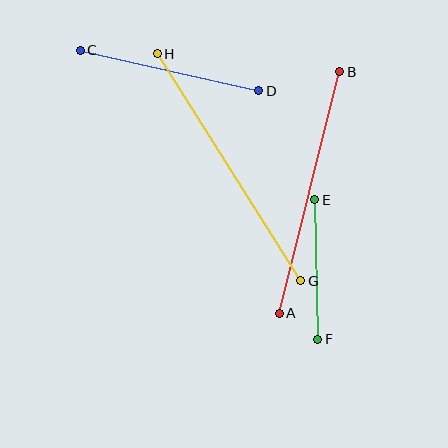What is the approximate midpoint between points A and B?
The midpoint is at approximately (309, 193) pixels.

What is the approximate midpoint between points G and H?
The midpoint is at approximately (229, 167) pixels.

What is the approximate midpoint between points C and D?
The midpoint is at approximately (170, 70) pixels.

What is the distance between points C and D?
The distance is approximately 183 pixels.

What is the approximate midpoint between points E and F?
The midpoint is at approximately (316, 270) pixels.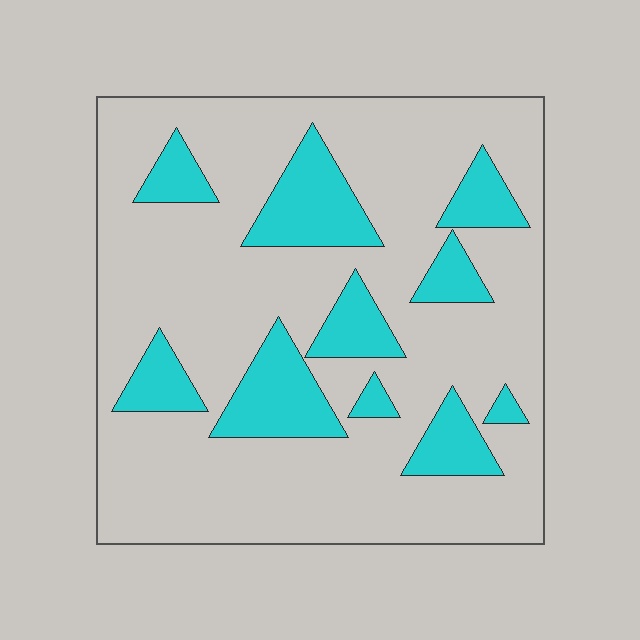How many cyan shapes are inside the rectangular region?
10.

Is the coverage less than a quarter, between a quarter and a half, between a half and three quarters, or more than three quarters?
Less than a quarter.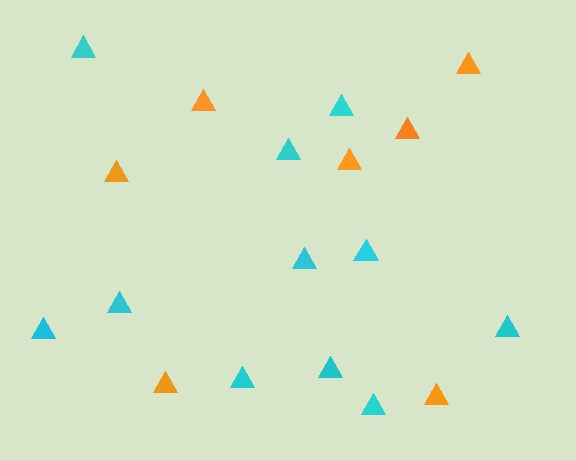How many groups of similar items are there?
There are 2 groups: one group of orange triangles (7) and one group of cyan triangles (11).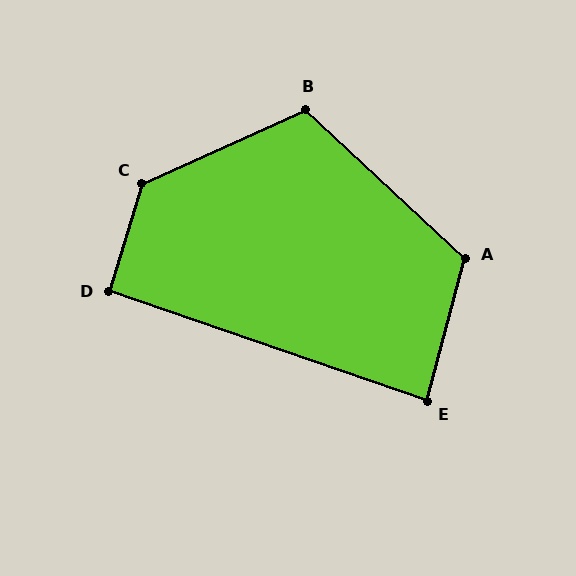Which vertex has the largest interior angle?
C, at approximately 132 degrees.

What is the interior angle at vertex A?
Approximately 118 degrees (obtuse).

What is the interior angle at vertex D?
Approximately 92 degrees (approximately right).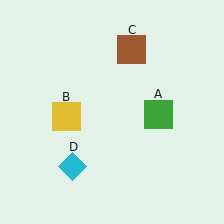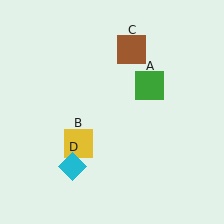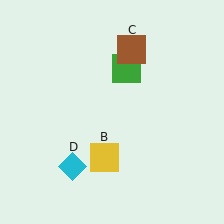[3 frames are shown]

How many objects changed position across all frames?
2 objects changed position: green square (object A), yellow square (object B).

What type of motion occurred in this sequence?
The green square (object A), yellow square (object B) rotated counterclockwise around the center of the scene.